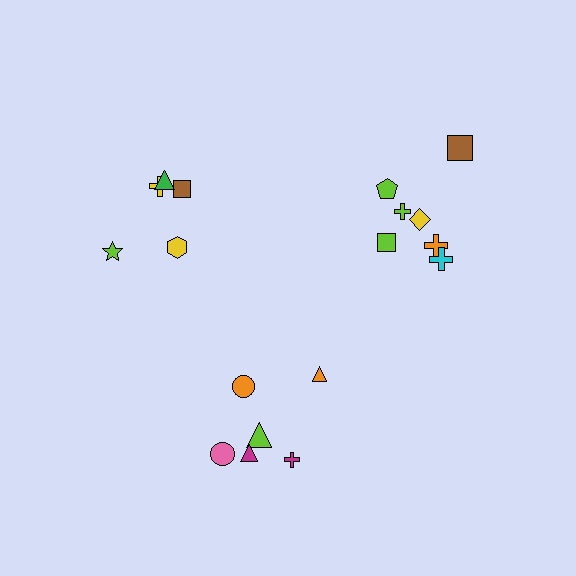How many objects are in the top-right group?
There are 7 objects.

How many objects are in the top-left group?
There are 5 objects.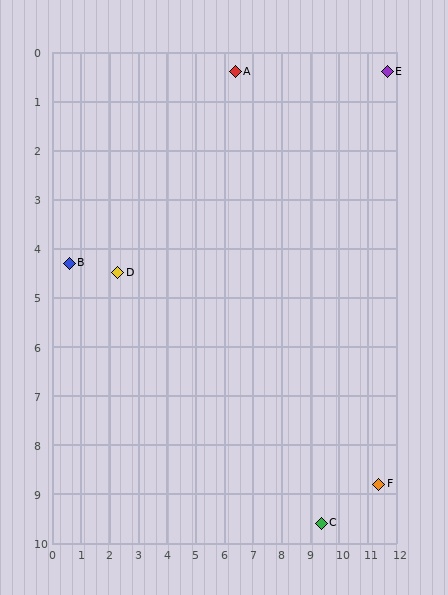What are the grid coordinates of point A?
Point A is at approximately (6.4, 0.4).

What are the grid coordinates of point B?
Point B is at approximately (0.6, 4.3).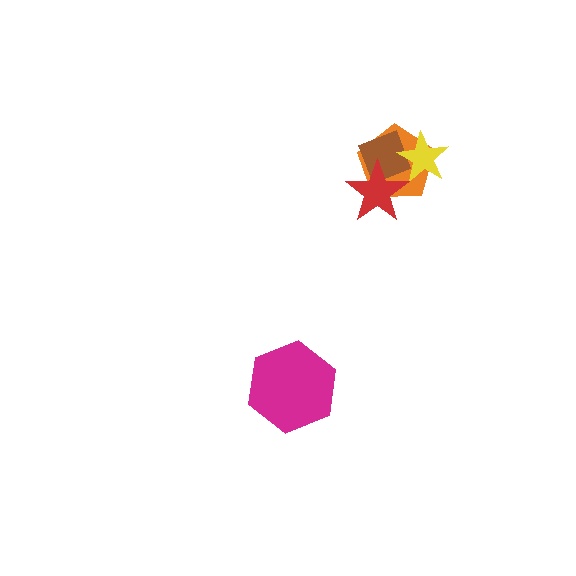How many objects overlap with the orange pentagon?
3 objects overlap with the orange pentagon.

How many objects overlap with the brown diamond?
3 objects overlap with the brown diamond.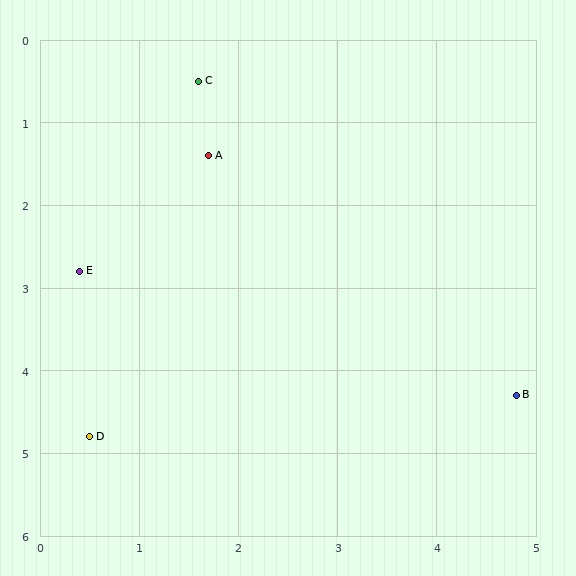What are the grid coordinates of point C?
Point C is at approximately (1.6, 0.5).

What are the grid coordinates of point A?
Point A is at approximately (1.7, 1.4).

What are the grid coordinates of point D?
Point D is at approximately (0.5, 4.8).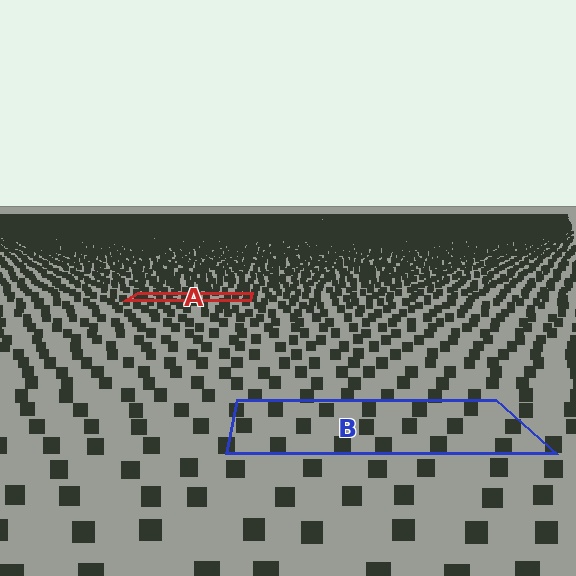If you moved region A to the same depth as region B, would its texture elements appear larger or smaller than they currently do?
They would appear larger. At a closer depth, the same texture elements are projected at a bigger on-screen size.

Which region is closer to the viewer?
Region B is closer. The texture elements there are larger and more spread out.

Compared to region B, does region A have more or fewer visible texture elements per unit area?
Region A has more texture elements per unit area — they are packed more densely because it is farther away.